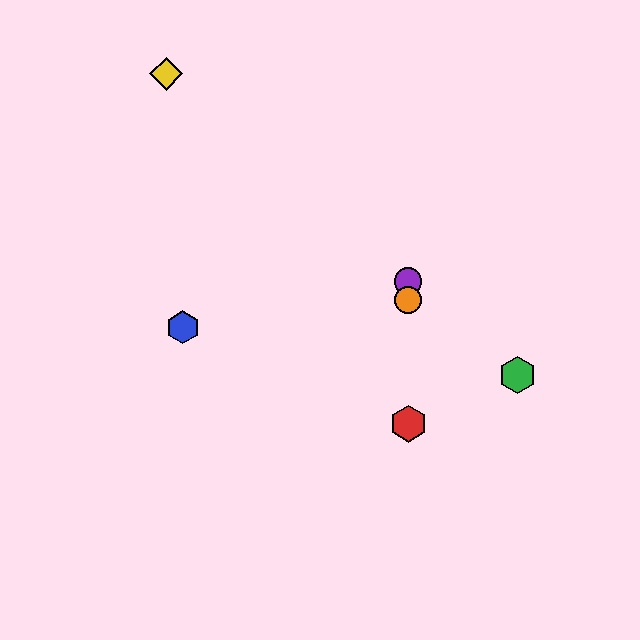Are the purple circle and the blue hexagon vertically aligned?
No, the purple circle is at x≈408 and the blue hexagon is at x≈183.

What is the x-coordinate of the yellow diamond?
The yellow diamond is at x≈166.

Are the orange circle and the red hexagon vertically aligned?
Yes, both are at x≈408.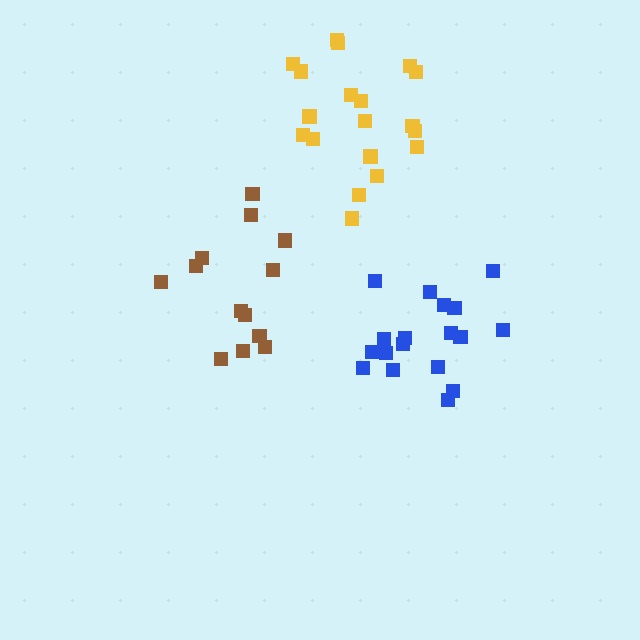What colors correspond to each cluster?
The clusters are colored: blue, yellow, brown.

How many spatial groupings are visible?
There are 3 spatial groupings.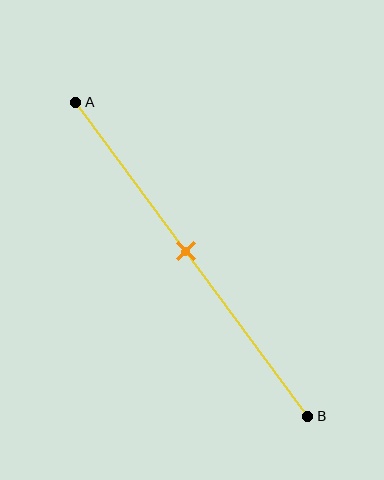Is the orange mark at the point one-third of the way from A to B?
No, the mark is at about 50% from A, not at the 33% one-third point.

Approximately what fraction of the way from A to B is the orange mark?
The orange mark is approximately 50% of the way from A to B.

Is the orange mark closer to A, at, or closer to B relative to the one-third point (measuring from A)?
The orange mark is closer to point B than the one-third point of segment AB.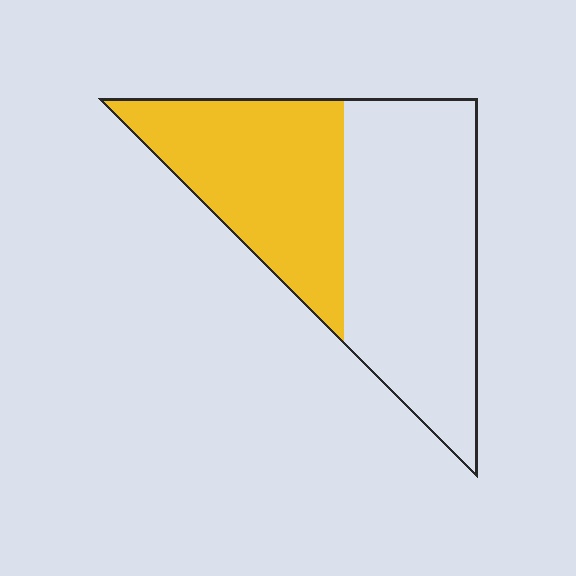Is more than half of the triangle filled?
No.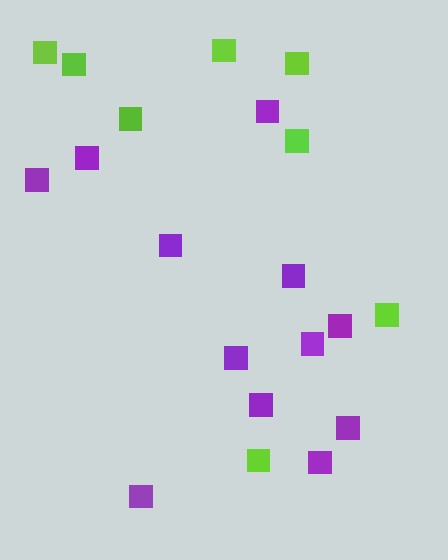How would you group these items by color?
There are 2 groups: one group of purple squares (12) and one group of lime squares (8).